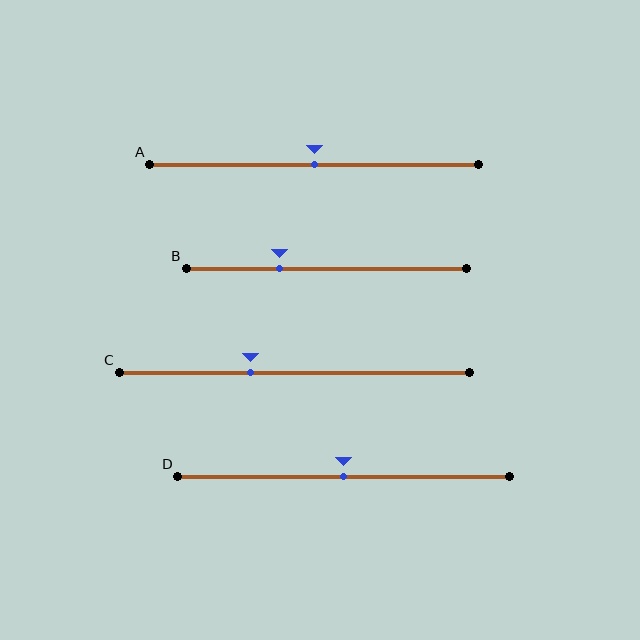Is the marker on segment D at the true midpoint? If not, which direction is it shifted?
Yes, the marker on segment D is at the true midpoint.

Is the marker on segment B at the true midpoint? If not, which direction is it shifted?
No, the marker on segment B is shifted to the left by about 17% of the segment length.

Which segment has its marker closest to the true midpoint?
Segment A has its marker closest to the true midpoint.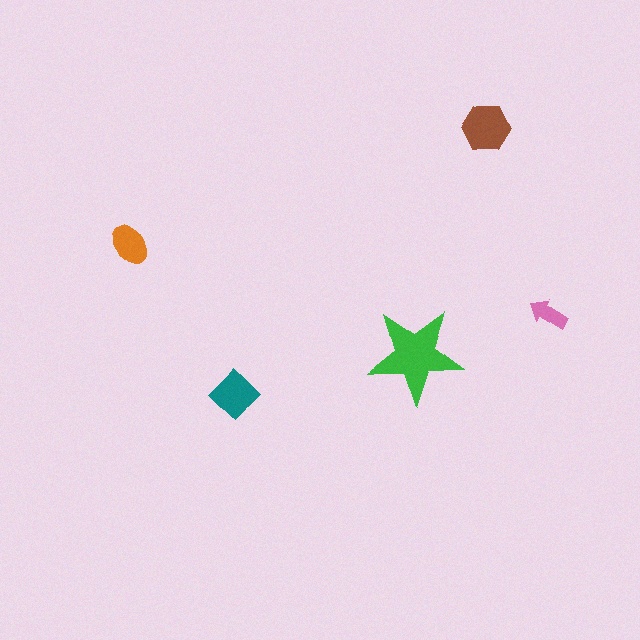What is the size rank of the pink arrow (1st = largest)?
5th.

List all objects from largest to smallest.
The green star, the brown hexagon, the teal diamond, the orange ellipse, the pink arrow.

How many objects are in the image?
There are 5 objects in the image.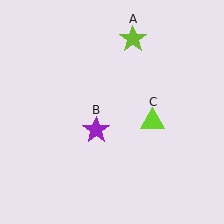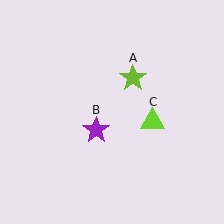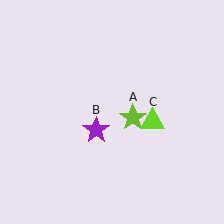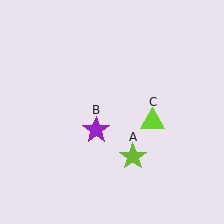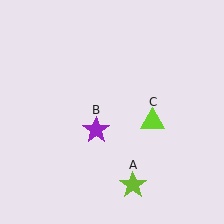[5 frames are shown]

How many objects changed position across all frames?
1 object changed position: lime star (object A).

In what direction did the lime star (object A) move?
The lime star (object A) moved down.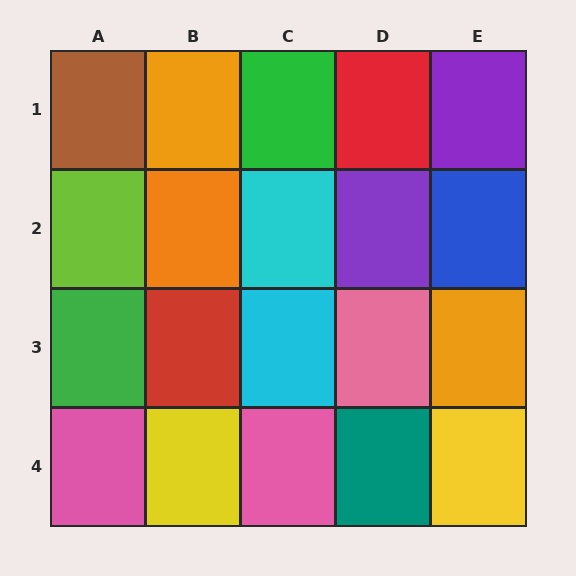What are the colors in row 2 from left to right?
Lime, orange, cyan, purple, blue.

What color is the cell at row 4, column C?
Pink.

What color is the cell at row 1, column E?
Purple.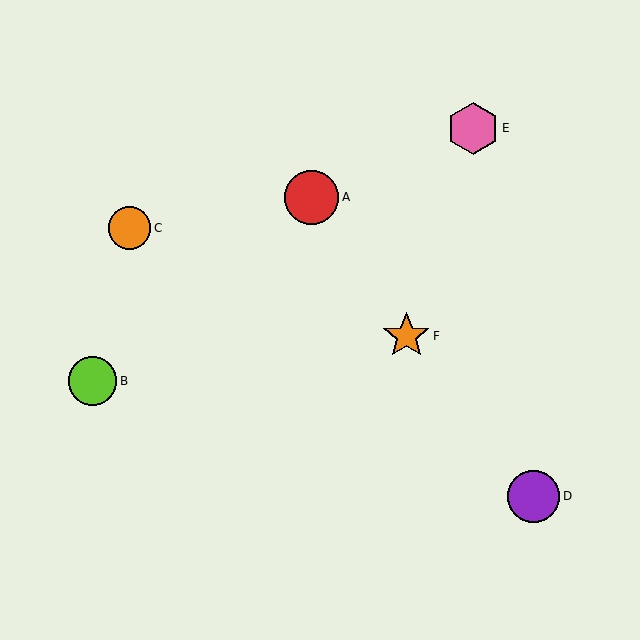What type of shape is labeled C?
Shape C is an orange circle.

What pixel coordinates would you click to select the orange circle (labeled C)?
Click at (130, 228) to select the orange circle C.